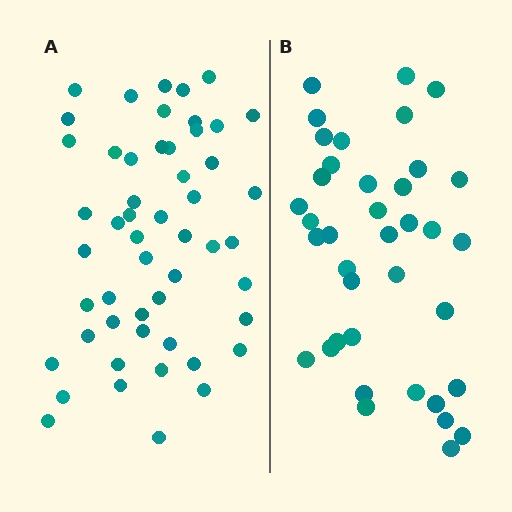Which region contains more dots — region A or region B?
Region A (the left region) has more dots.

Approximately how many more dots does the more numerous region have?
Region A has approximately 15 more dots than region B.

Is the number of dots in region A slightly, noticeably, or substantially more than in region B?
Region A has noticeably more, but not dramatically so. The ratio is roughly 1.4 to 1.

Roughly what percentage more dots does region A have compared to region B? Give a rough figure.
About 35% more.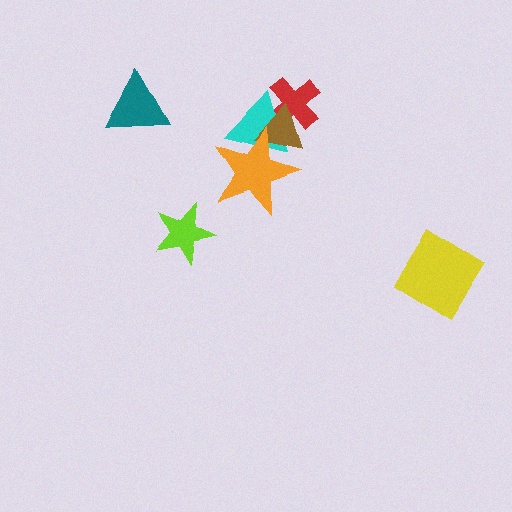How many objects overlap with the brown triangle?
3 objects overlap with the brown triangle.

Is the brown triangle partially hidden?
Yes, it is partially covered by another shape.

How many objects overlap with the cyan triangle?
3 objects overlap with the cyan triangle.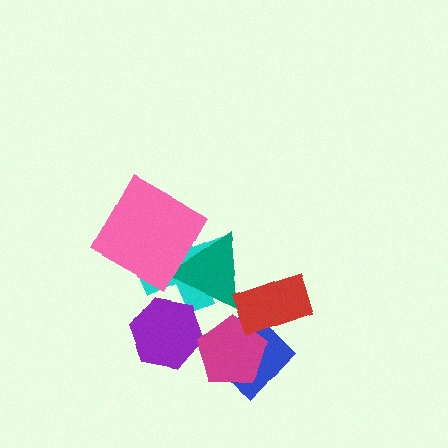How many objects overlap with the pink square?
2 objects overlap with the pink square.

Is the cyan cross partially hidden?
Yes, it is partially covered by another shape.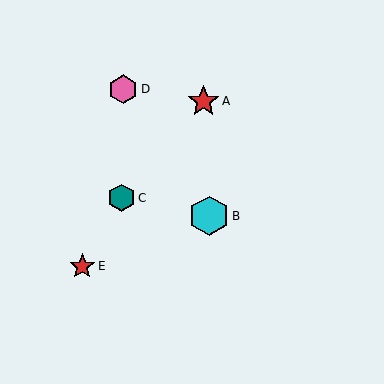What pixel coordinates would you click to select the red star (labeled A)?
Click at (203, 101) to select the red star A.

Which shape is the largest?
The cyan hexagon (labeled B) is the largest.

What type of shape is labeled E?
Shape E is a red star.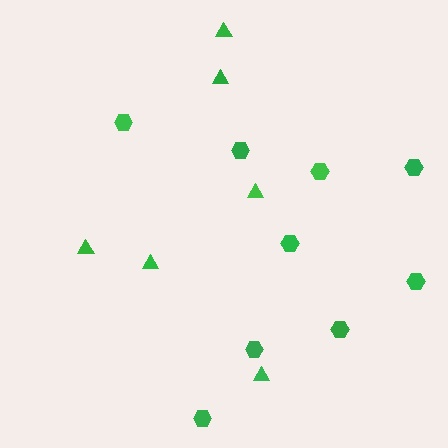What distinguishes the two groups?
There are 2 groups: one group of triangles (6) and one group of hexagons (9).